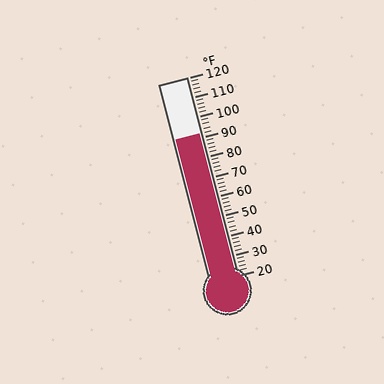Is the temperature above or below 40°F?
The temperature is above 40°F.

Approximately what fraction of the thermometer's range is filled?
The thermometer is filled to approximately 70% of its range.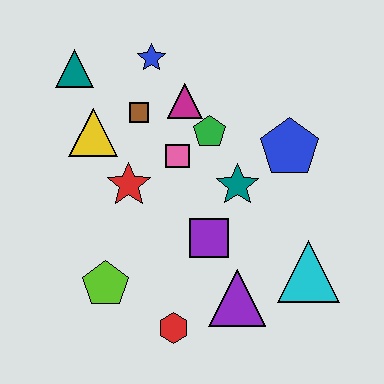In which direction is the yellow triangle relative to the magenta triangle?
The yellow triangle is to the left of the magenta triangle.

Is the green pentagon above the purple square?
Yes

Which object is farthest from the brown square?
The cyan triangle is farthest from the brown square.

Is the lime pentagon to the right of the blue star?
No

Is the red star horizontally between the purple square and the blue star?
No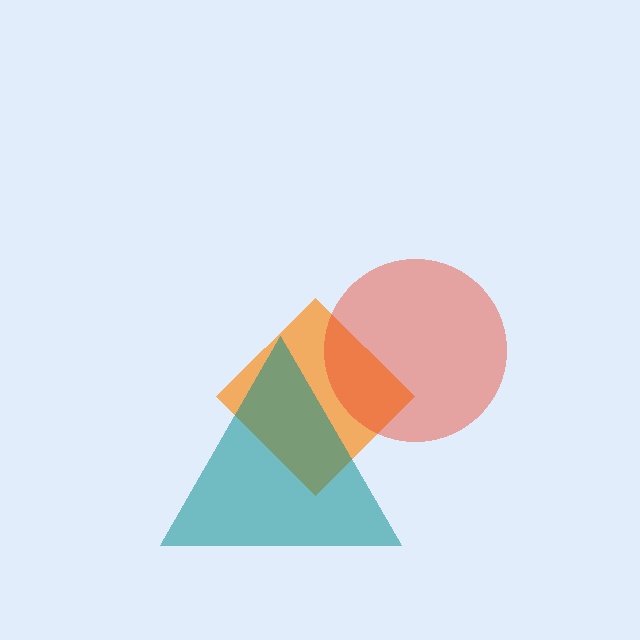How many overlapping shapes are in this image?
There are 3 overlapping shapes in the image.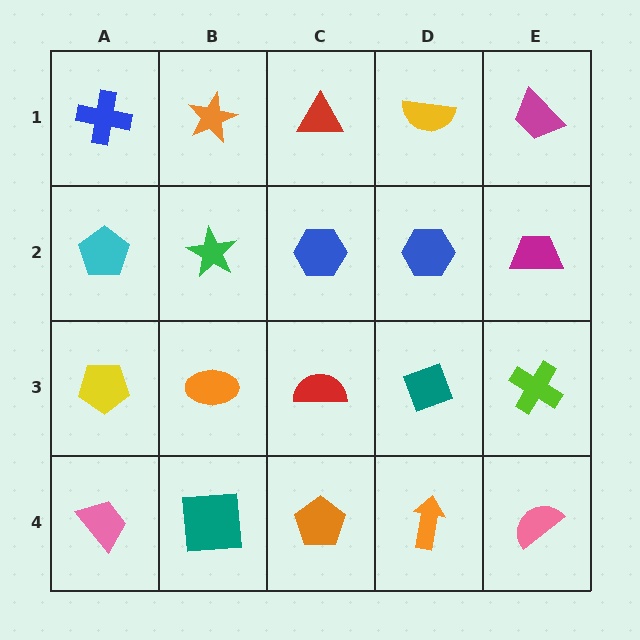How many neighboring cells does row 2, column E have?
3.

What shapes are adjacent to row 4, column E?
A lime cross (row 3, column E), an orange arrow (row 4, column D).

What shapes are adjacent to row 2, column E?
A magenta trapezoid (row 1, column E), a lime cross (row 3, column E), a blue hexagon (row 2, column D).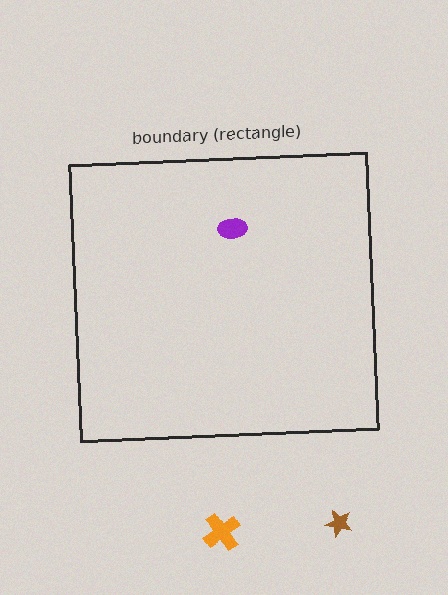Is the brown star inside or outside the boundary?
Outside.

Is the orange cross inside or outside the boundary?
Outside.